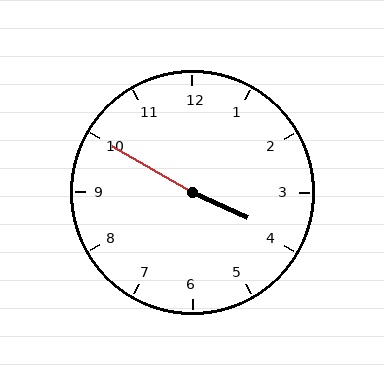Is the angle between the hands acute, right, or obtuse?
It is obtuse.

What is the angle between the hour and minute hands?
Approximately 175 degrees.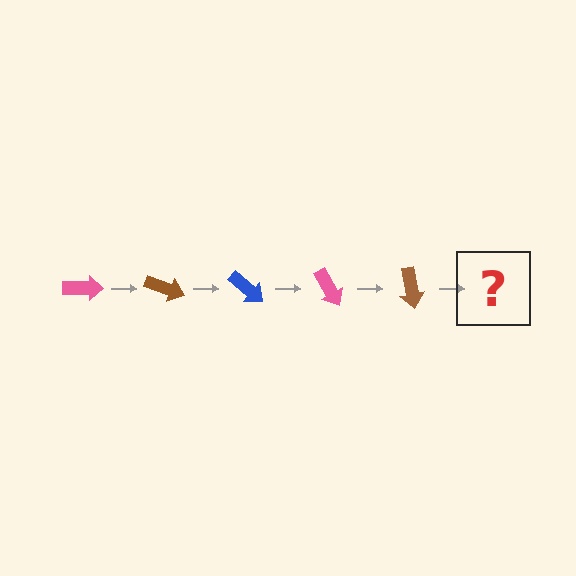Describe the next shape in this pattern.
It should be a blue arrow, rotated 100 degrees from the start.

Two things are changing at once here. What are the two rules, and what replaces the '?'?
The two rules are that it rotates 20 degrees each step and the color cycles through pink, brown, and blue. The '?' should be a blue arrow, rotated 100 degrees from the start.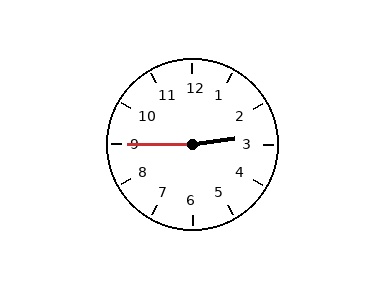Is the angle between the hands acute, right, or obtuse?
It is obtuse.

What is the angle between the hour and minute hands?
Approximately 172 degrees.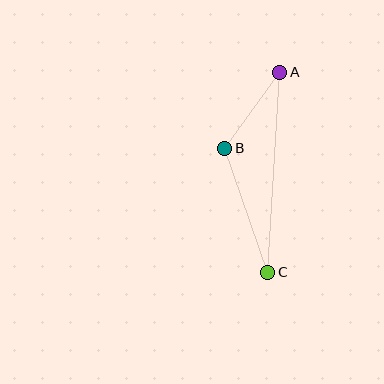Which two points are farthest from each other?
Points A and C are farthest from each other.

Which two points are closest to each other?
Points A and B are closest to each other.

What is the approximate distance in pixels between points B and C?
The distance between B and C is approximately 131 pixels.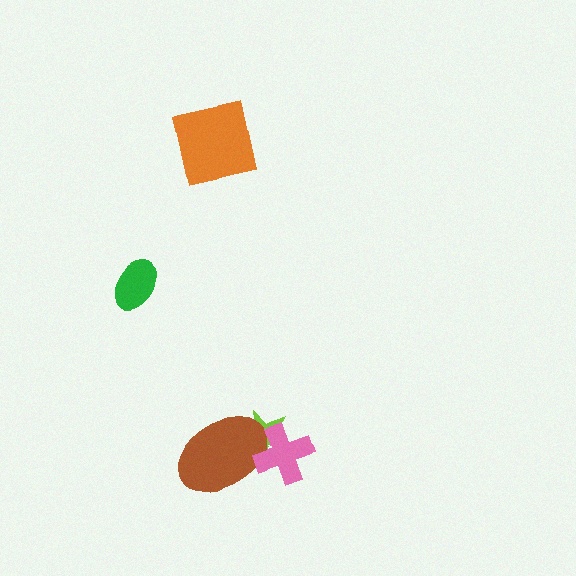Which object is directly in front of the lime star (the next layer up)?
The brown ellipse is directly in front of the lime star.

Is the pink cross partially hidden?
No, no other shape covers it.